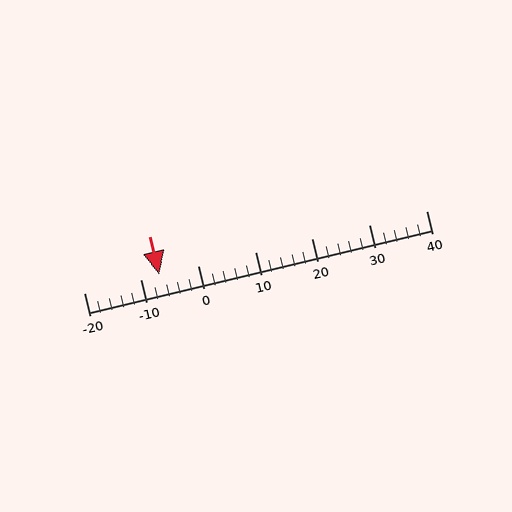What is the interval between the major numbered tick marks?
The major tick marks are spaced 10 units apart.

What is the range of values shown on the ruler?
The ruler shows values from -20 to 40.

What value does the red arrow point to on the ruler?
The red arrow points to approximately -7.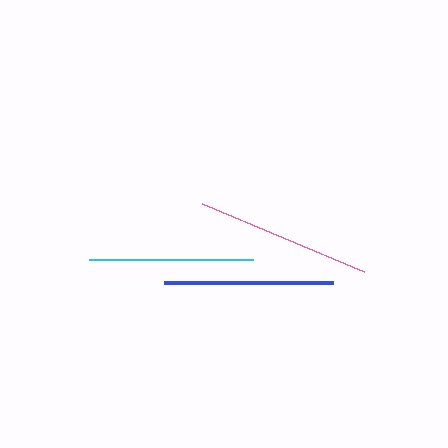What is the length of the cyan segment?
The cyan segment is approximately 165 pixels long.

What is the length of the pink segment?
The pink segment is approximately 176 pixels long.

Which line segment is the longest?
The pink line is the longest at approximately 176 pixels.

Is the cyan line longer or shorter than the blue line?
The blue line is longer than the cyan line.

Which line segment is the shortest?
The cyan line is the shortest at approximately 165 pixels.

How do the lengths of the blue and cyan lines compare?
The blue and cyan lines are approximately the same length.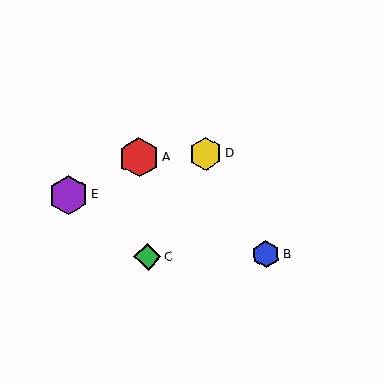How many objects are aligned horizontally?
2 objects (B, C) are aligned horizontally.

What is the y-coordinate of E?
Object E is at y≈195.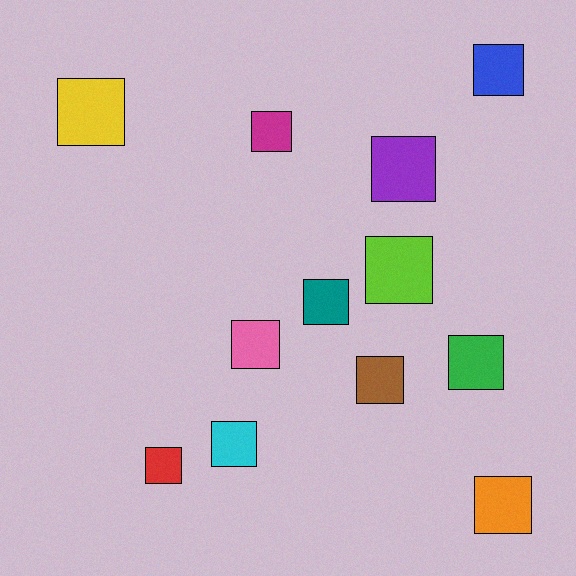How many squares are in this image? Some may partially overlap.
There are 12 squares.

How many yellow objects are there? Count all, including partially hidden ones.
There is 1 yellow object.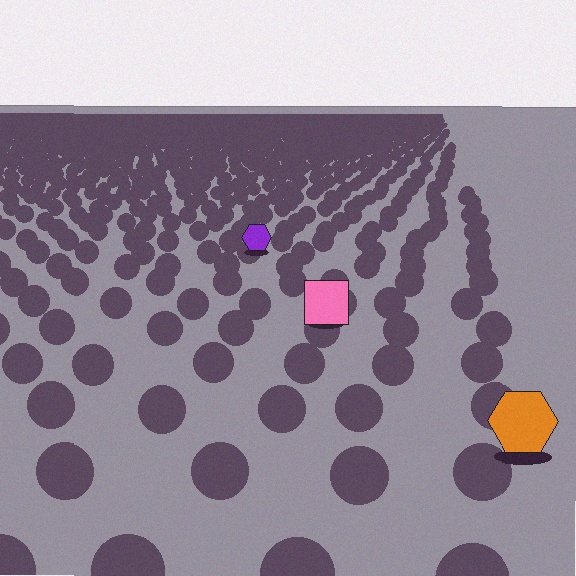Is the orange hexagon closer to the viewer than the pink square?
Yes. The orange hexagon is closer — you can tell from the texture gradient: the ground texture is coarser near it.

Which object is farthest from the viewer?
The purple hexagon is farthest from the viewer. It appears smaller and the ground texture around it is denser.